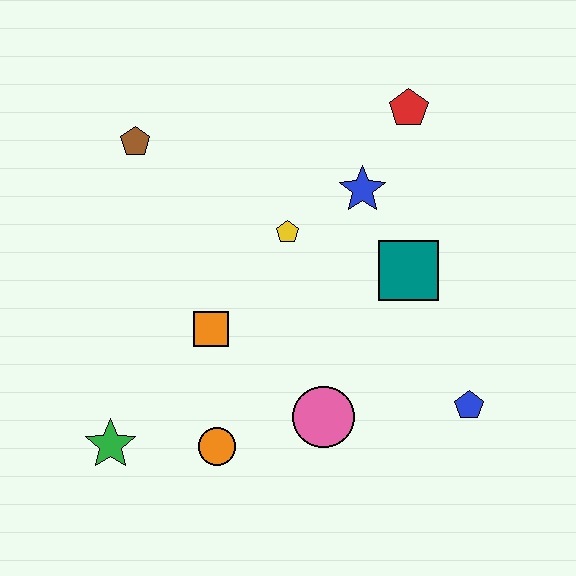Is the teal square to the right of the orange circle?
Yes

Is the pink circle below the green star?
No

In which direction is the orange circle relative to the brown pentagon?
The orange circle is below the brown pentagon.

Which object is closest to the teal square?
The blue star is closest to the teal square.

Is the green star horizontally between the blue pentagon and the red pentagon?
No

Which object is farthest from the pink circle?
The brown pentagon is farthest from the pink circle.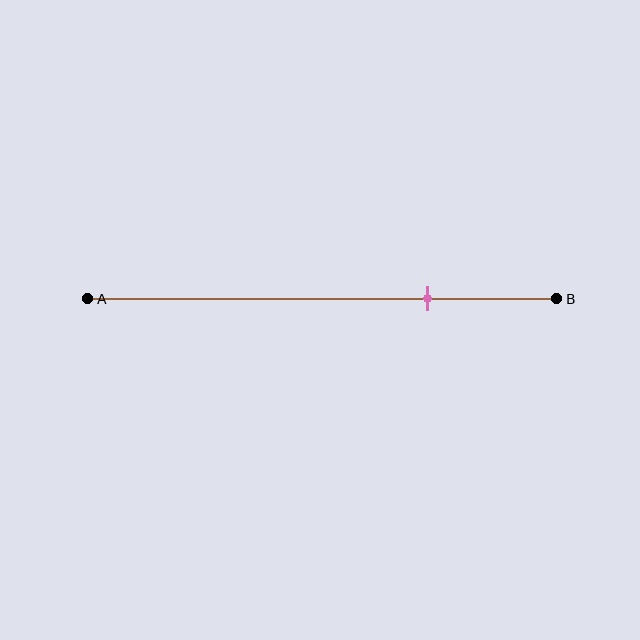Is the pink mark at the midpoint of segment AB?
No, the mark is at about 75% from A, not at the 50% midpoint.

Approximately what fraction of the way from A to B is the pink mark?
The pink mark is approximately 75% of the way from A to B.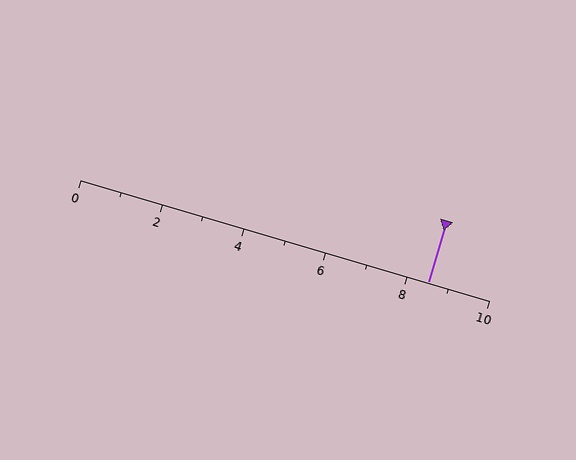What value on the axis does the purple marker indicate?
The marker indicates approximately 8.5.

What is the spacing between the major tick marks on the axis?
The major ticks are spaced 2 apart.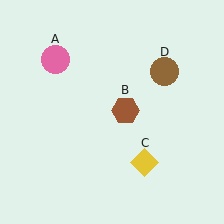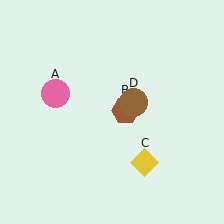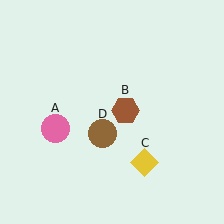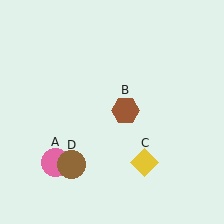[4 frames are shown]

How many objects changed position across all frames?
2 objects changed position: pink circle (object A), brown circle (object D).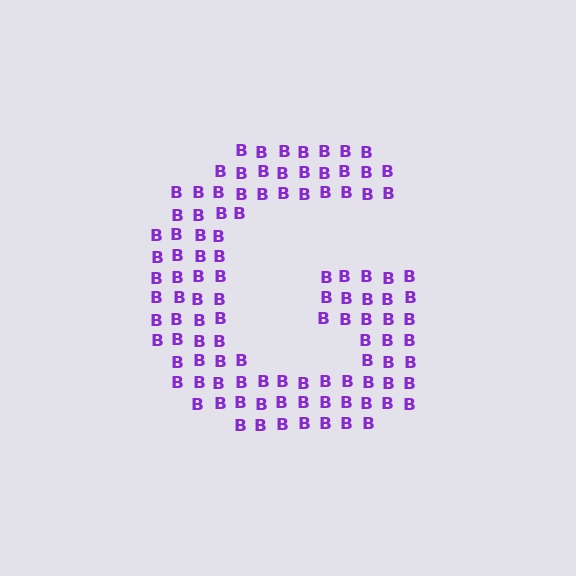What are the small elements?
The small elements are letter B's.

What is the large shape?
The large shape is the letter G.